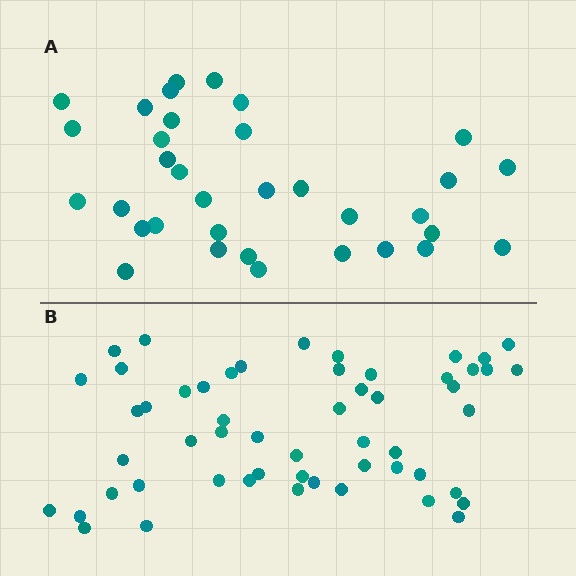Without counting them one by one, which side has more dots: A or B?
Region B (the bottom region) has more dots.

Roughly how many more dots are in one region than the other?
Region B has approximately 20 more dots than region A.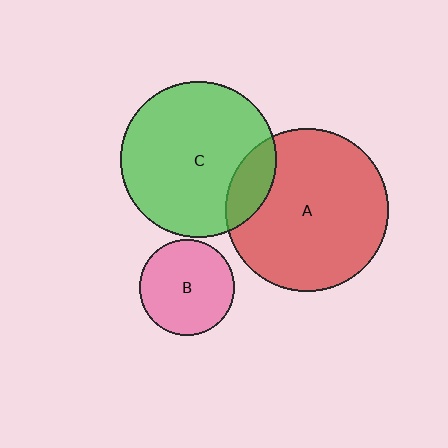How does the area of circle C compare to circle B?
Approximately 2.7 times.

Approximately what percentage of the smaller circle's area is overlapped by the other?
Approximately 15%.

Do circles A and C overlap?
Yes.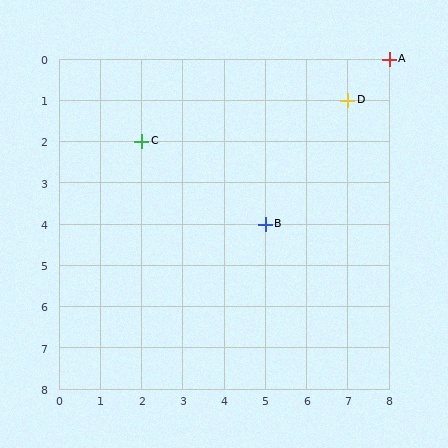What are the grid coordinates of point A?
Point A is at grid coordinates (8, 0).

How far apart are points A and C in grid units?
Points A and C are 6 columns and 2 rows apart (about 6.3 grid units diagonally).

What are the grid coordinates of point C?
Point C is at grid coordinates (2, 2).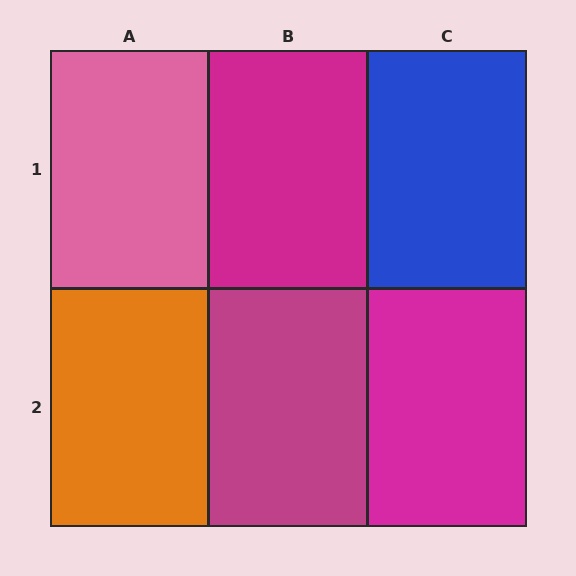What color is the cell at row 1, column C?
Blue.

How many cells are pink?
1 cell is pink.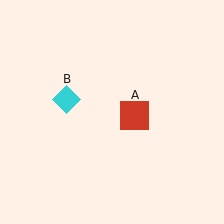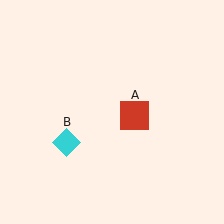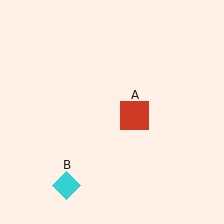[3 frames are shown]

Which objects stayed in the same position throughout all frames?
Red square (object A) remained stationary.